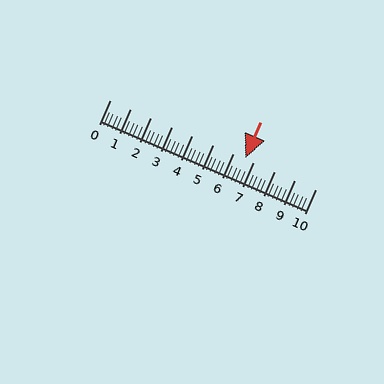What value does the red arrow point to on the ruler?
The red arrow points to approximately 6.6.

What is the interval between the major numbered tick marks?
The major tick marks are spaced 1 units apart.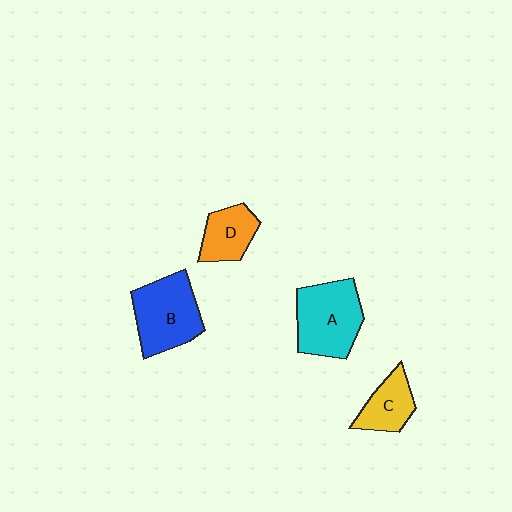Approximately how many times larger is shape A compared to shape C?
Approximately 1.8 times.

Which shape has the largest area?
Shape A (cyan).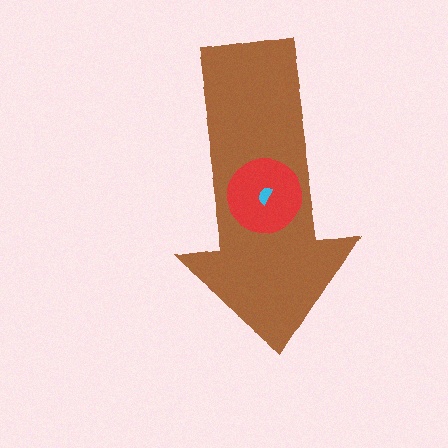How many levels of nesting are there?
3.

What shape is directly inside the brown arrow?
The red circle.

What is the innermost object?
The cyan semicircle.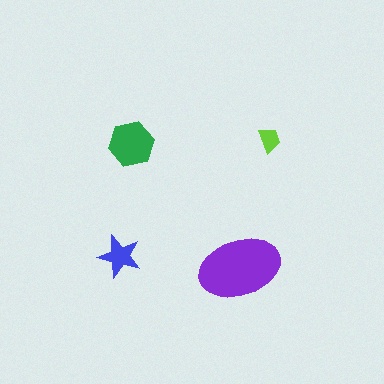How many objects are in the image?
There are 4 objects in the image.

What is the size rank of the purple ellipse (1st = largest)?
1st.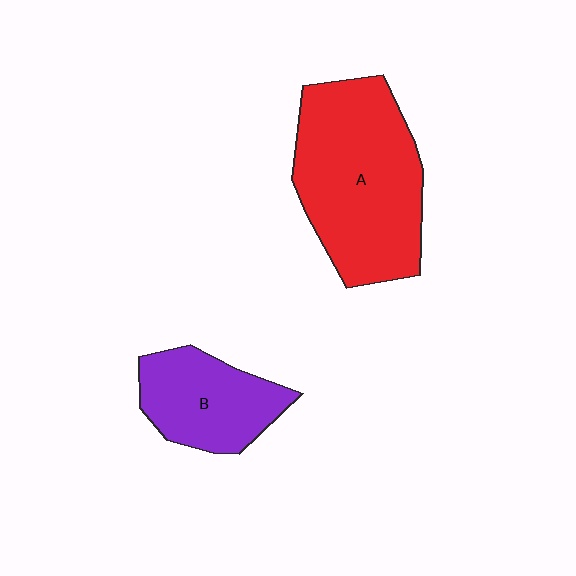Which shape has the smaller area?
Shape B (purple).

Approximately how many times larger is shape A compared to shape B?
Approximately 1.9 times.